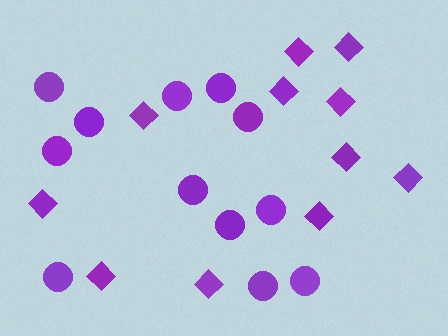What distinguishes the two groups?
There are 2 groups: one group of diamonds (11) and one group of circles (12).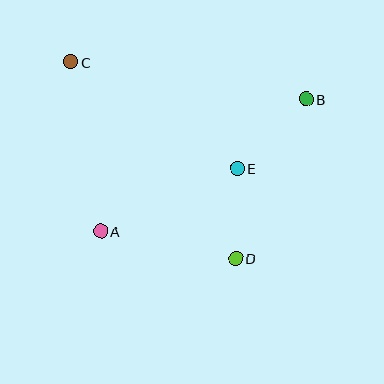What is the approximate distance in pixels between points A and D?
The distance between A and D is approximately 138 pixels.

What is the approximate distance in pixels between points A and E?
The distance between A and E is approximately 150 pixels.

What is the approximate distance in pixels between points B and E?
The distance between B and E is approximately 98 pixels.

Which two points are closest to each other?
Points D and E are closest to each other.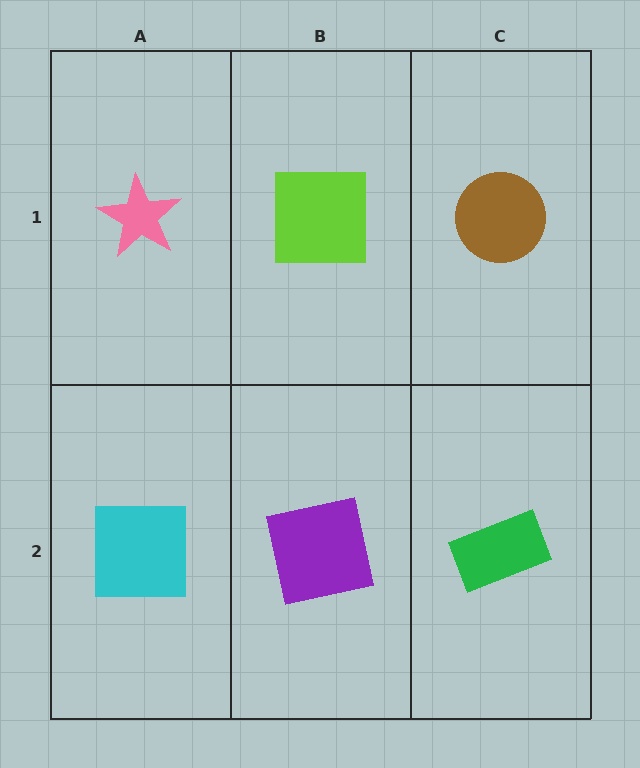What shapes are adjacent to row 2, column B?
A lime square (row 1, column B), a cyan square (row 2, column A), a green rectangle (row 2, column C).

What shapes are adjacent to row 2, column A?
A pink star (row 1, column A), a purple square (row 2, column B).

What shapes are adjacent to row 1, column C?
A green rectangle (row 2, column C), a lime square (row 1, column B).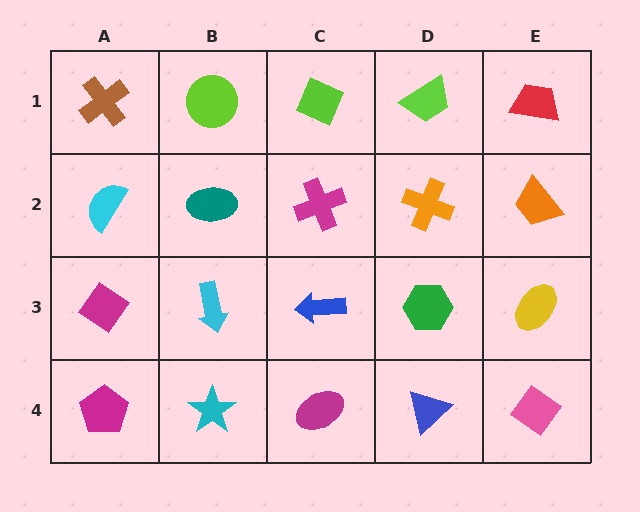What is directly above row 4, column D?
A green hexagon.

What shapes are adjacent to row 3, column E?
An orange trapezoid (row 2, column E), a pink diamond (row 4, column E), a green hexagon (row 3, column D).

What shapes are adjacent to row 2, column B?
A lime circle (row 1, column B), a cyan arrow (row 3, column B), a cyan semicircle (row 2, column A), a magenta cross (row 2, column C).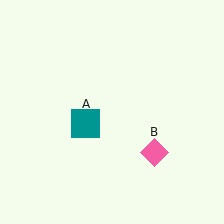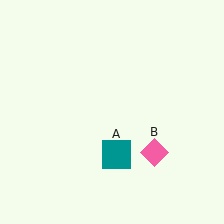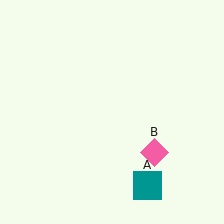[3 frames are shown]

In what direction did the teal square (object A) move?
The teal square (object A) moved down and to the right.